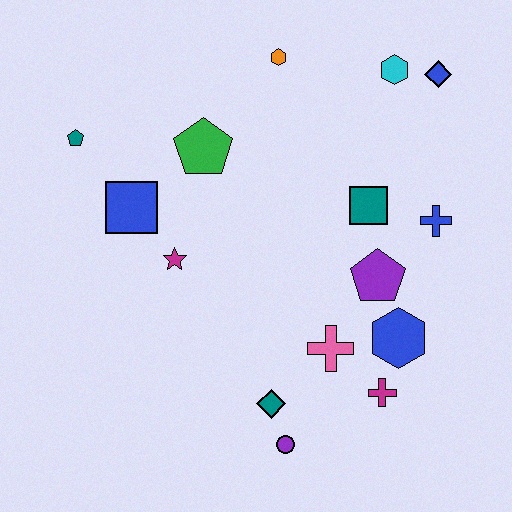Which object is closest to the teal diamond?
The purple circle is closest to the teal diamond.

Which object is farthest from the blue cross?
The teal pentagon is farthest from the blue cross.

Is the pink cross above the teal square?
No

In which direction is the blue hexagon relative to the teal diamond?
The blue hexagon is to the right of the teal diamond.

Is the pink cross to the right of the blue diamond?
No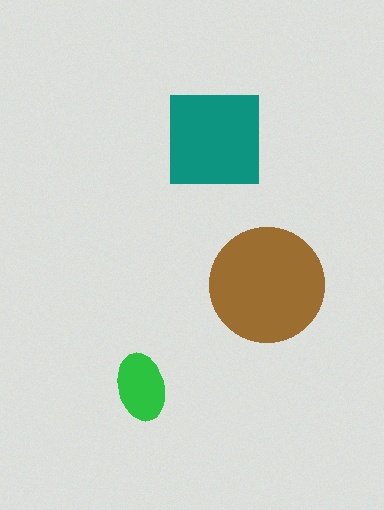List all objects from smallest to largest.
The green ellipse, the teal square, the brown circle.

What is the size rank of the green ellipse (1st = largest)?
3rd.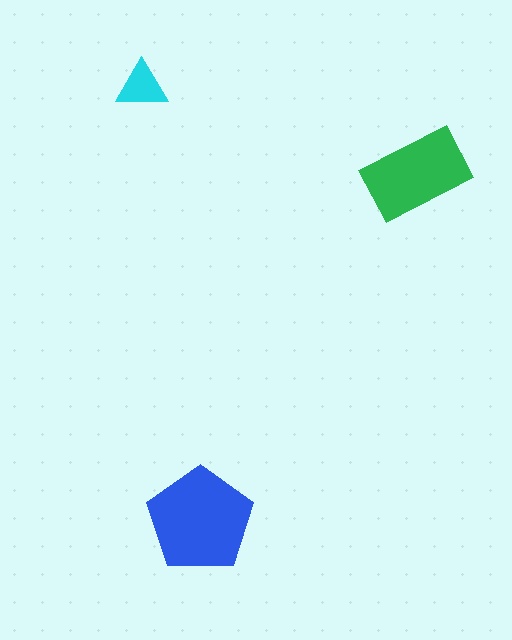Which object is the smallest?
The cyan triangle.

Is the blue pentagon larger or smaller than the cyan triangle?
Larger.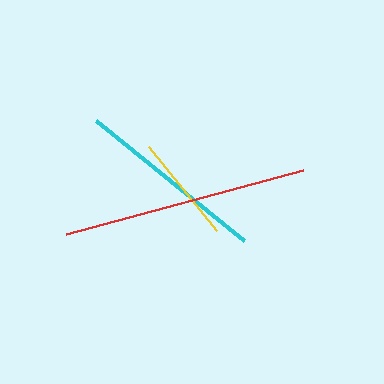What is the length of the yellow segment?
The yellow segment is approximately 109 pixels long.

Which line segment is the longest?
The red line is the longest at approximately 246 pixels.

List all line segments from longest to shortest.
From longest to shortest: red, cyan, yellow.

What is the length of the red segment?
The red segment is approximately 246 pixels long.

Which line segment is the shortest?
The yellow line is the shortest at approximately 109 pixels.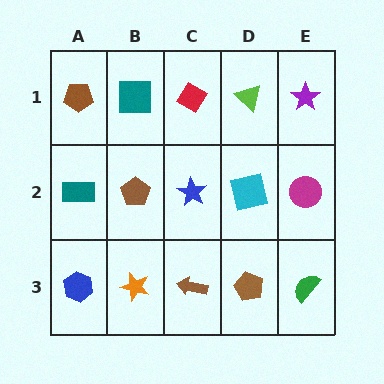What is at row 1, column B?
A teal square.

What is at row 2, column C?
A blue star.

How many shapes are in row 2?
5 shapes.